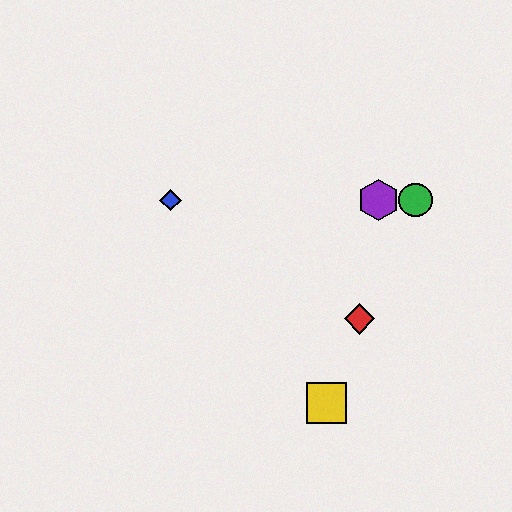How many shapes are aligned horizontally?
3 shapes (the blue diamond, the green circle, the purple hexagon) are aligned horizontally.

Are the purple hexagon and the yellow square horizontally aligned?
No, the purple hexagon is at y≈200 and the yellow square is at y≈403.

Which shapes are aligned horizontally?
The blue diamond, the green circle, the purple hexagon are aligned horizontally.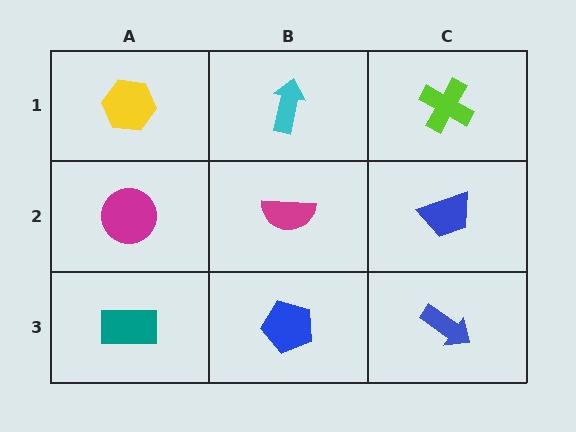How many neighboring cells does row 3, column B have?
3.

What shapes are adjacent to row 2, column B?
A cyan arrow (row 1, column B), a blue pentagon (row 3, column B), a magenta circle (row 2, column A), a blue trapezoid (row 2, column C).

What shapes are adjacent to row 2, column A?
A yellow hexagon (row 1, column A), a teal rectangle (row 3, column A), a magenta semicircle (row 2, column B).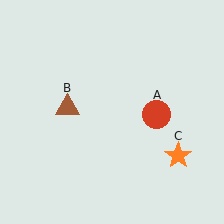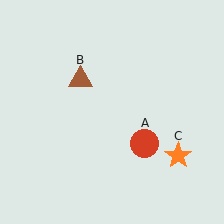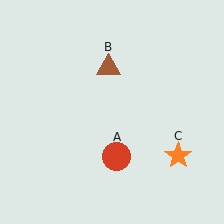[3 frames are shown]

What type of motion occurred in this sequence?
The red circle (object A), brown triangle (object B) rotated clockwise around the center of the scene.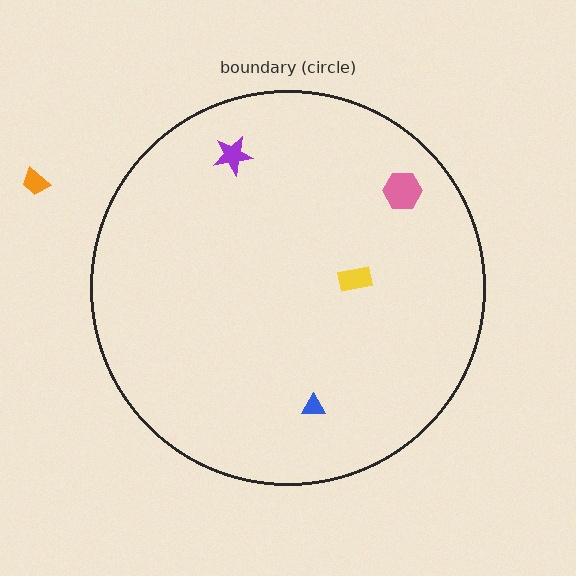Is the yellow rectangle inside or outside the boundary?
Inside.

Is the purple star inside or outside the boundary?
Inside.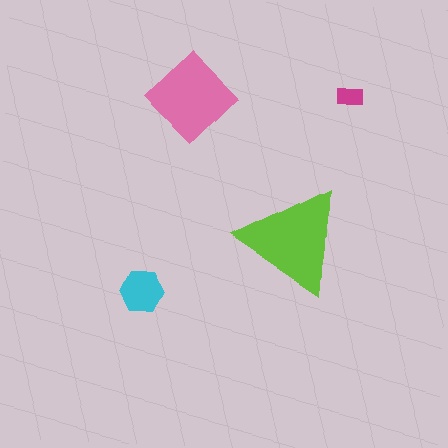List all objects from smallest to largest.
The magenta rectangle, the cyan hexagon, the pink diamond, the lime triangle.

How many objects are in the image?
There are 4 objects in the image.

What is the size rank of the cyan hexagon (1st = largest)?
3rd.